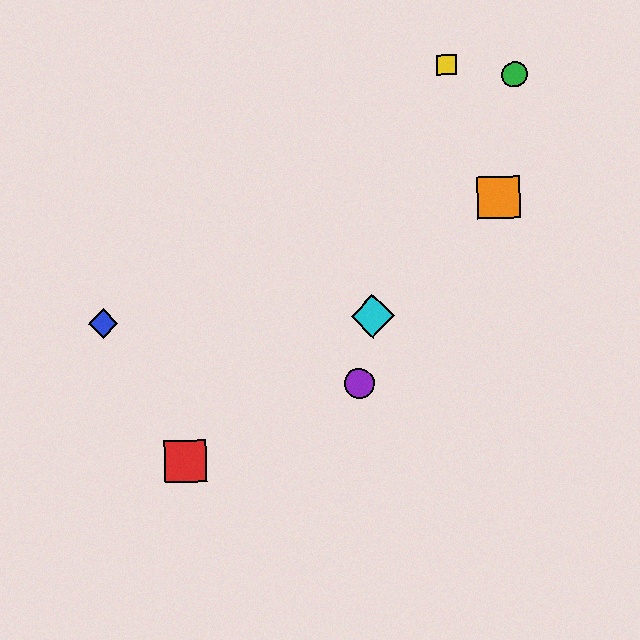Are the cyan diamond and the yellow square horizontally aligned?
No, the cyan diamond is at y≈316 and the yellow square is at y≈65.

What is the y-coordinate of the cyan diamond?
The cyan diamond is at y≈316.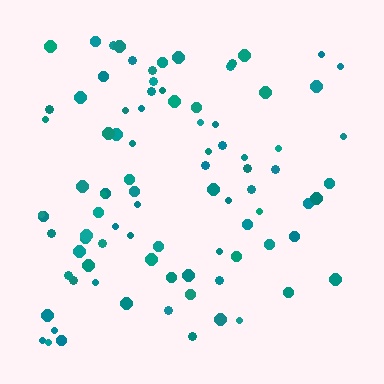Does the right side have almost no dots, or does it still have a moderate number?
Still a moderate number, just noticeably fewer than the left.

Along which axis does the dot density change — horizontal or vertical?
Horizontal.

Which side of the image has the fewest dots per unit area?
The right.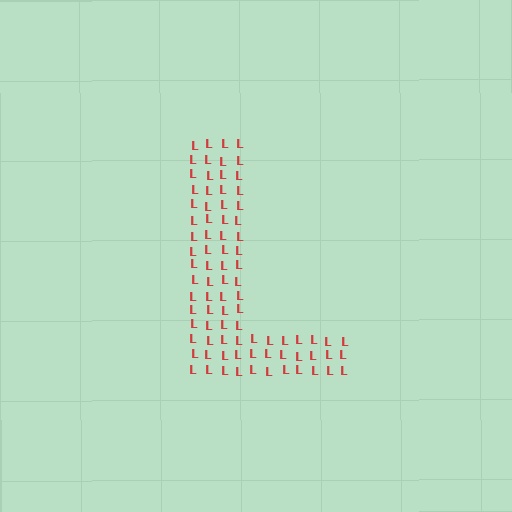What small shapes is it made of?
It is made of small letter L's.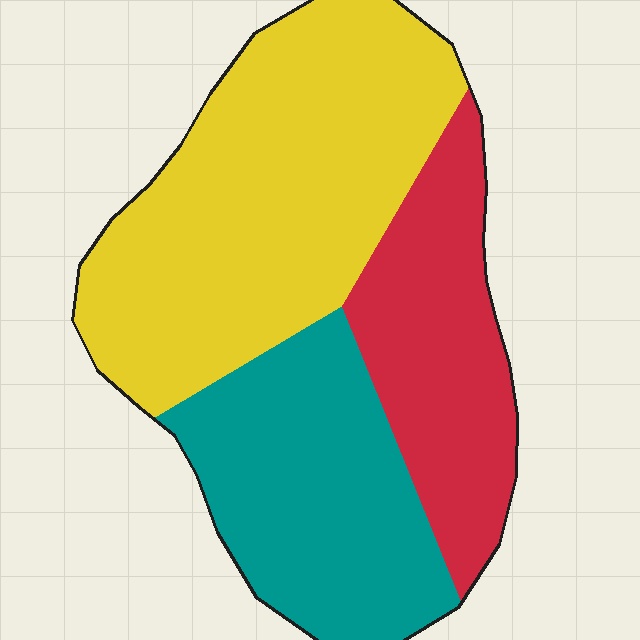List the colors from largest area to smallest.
From largest to smallest: yellow, teal, red.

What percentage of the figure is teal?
Teal covers about 30% of the figure.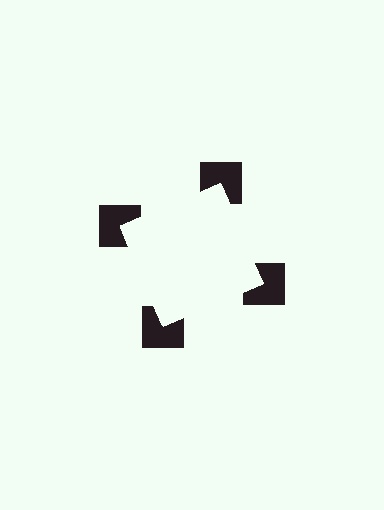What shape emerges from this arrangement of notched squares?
An illusory square — its edges are inferred from the aligned wedge cuts in the notched squares, not physically drawn.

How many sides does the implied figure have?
4 sides.